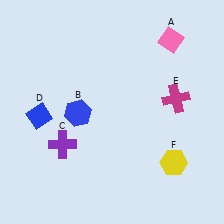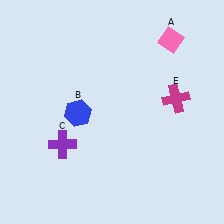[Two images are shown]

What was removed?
The blue diamond (D), the yellow hexagon (F) were removed in Image 2.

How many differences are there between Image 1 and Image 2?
There are 2 differences between the two images.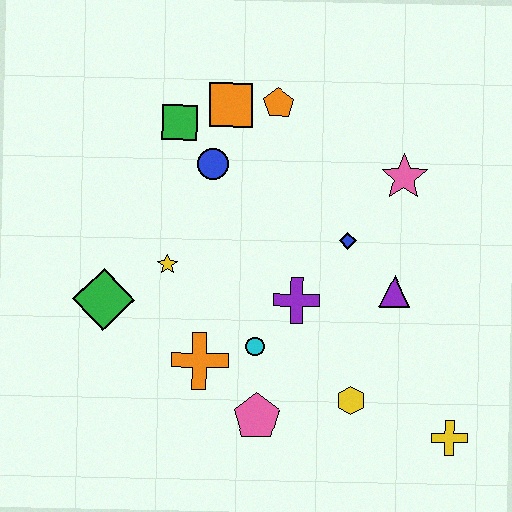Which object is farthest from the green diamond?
The yellow cross is farthest from the green diamond.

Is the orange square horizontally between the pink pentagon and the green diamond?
Yes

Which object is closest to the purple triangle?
The blue diamond is closest to the purple triangle.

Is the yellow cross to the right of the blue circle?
Yes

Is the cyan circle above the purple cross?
No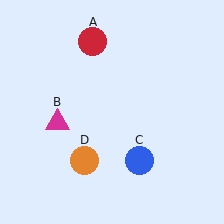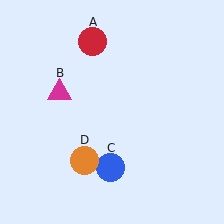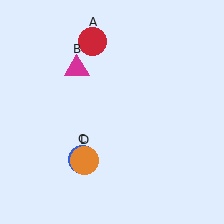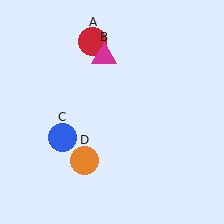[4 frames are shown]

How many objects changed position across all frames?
2 objects changed position: magenta triangle (object B), blue circle (object C).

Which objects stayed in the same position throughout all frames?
Red circle (object A) and orange circle (object D) remained stationary.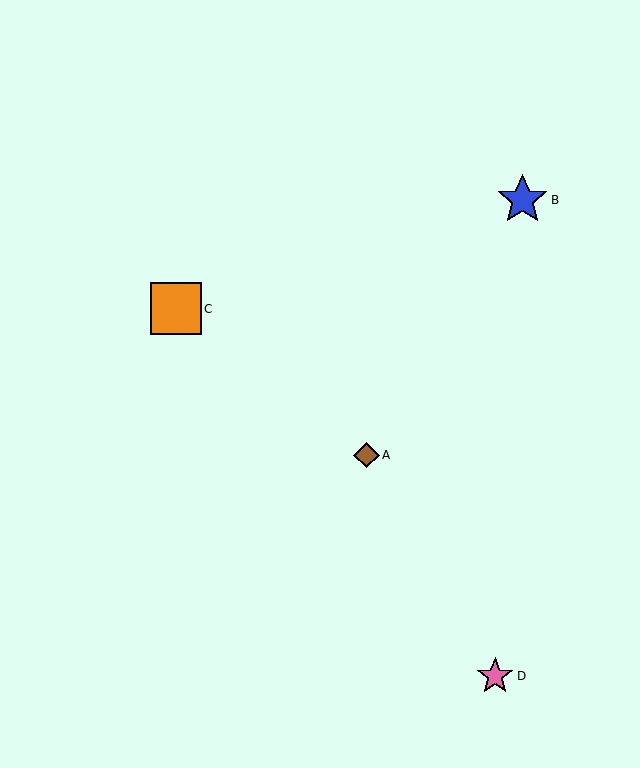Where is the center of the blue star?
The center of the blue star is at (523, 200).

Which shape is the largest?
The orange square (labeled C) is the largest.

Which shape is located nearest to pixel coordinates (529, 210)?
The blue star (labeled B) at (523, 200) is nearest to that location.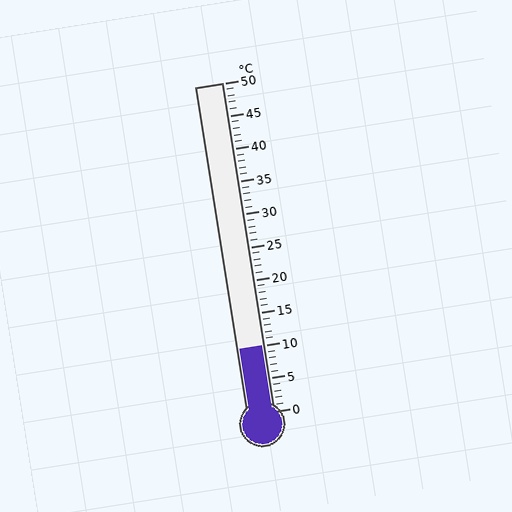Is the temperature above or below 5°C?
The temperature is above 5°C.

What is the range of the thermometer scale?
The thermometer scale ranges from 0°C to 50°C.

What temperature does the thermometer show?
The thermometer shows approximately 10°C.